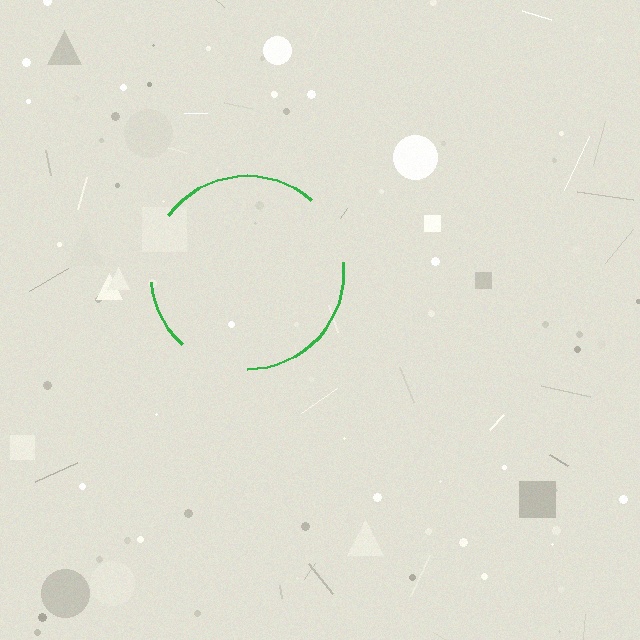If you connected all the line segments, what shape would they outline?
They would outline a circle.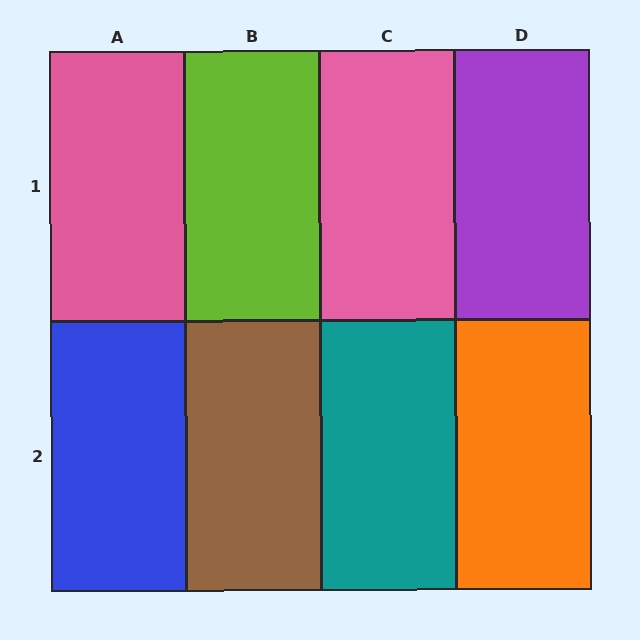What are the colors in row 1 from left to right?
Pink, lime, pink, purple.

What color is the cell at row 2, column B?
Brown.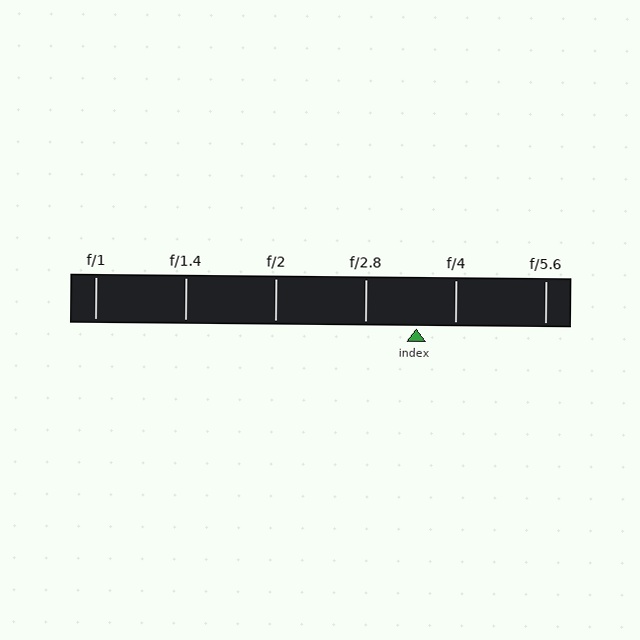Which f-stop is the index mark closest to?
The index mark is closest to f/4.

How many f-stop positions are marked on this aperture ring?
There are 6 f-stop positions marked.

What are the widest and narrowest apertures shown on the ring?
The widest aperture shown is f/1 and the narrowest is f/5.6.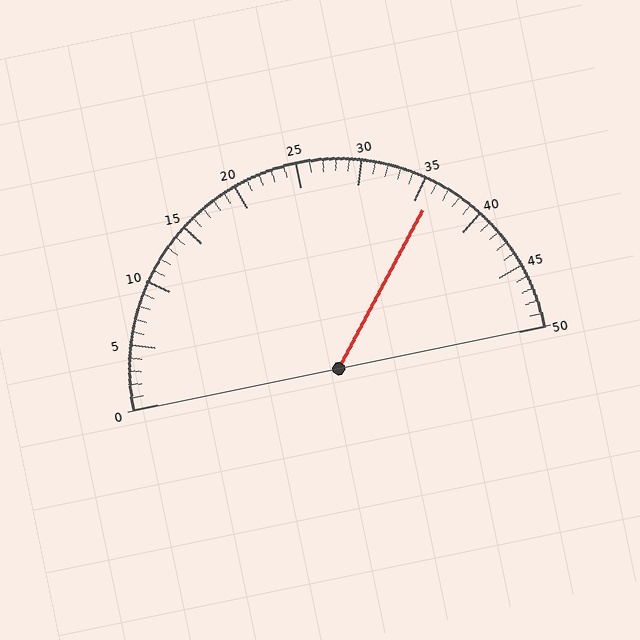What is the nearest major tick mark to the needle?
The nearest major tick mark is 35.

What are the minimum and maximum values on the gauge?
The gauge ranges from 0 to 50.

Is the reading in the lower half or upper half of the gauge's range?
The reading is in the upper half of the range (0 to 50).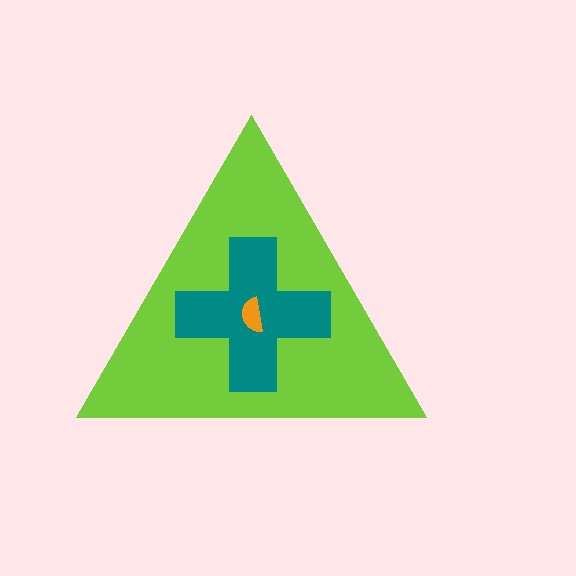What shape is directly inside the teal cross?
The orange semicircle.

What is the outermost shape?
The lime triangle.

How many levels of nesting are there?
3.